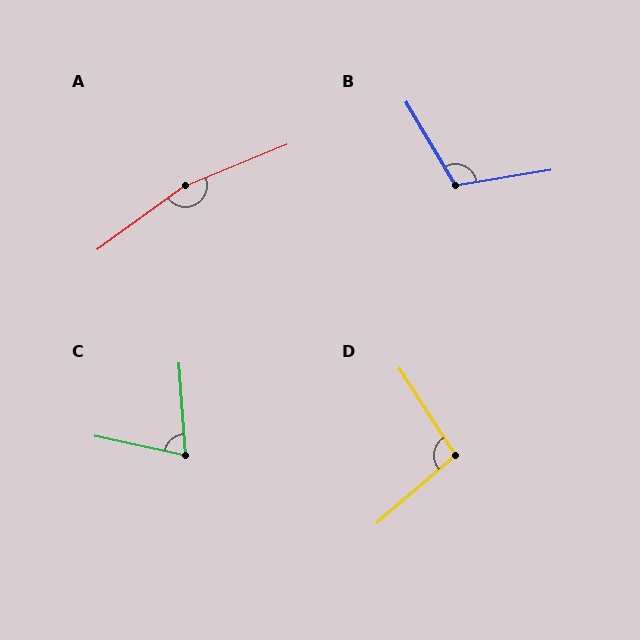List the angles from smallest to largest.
C (74°), D (98°), B (112°), A (166°).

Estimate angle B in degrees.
Approximately 112 degrees.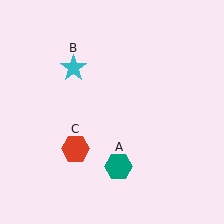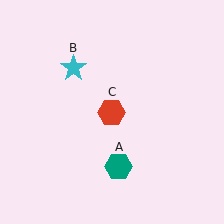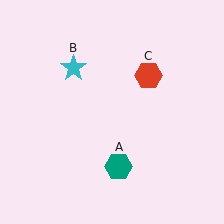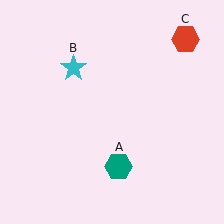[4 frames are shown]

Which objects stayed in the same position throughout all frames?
Teal hexagon (object A) and cyan star (object B) remained stationary.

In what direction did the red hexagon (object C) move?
The red hexagon (object C) moved up and to the right.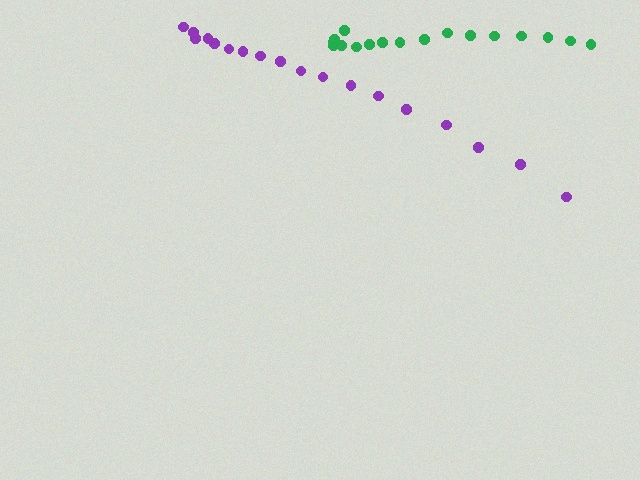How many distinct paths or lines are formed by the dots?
There are 2 distinct paths.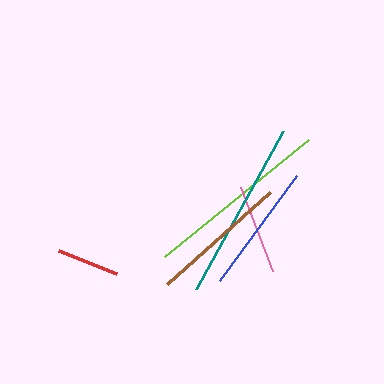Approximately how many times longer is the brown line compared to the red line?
The brown line is approximately 2.2 times the length of the red line.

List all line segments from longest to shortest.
From longest to shortest: lime, teal, brown, blue, pink, red.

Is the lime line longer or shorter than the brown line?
The lime line is longer than the brown line.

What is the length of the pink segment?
The pink segment is approximately 89 pixels long.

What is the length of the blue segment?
The blue segment is approximately 130 pixels long.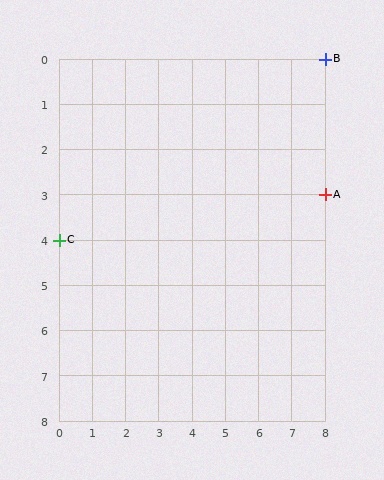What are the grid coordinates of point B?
Point B is at grid coordinates (8, 0).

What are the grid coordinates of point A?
Point A is at grid coordinates (8, 3).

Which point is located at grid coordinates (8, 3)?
Point A is at (8, 3).